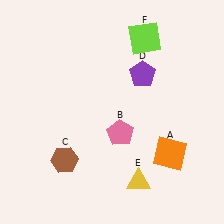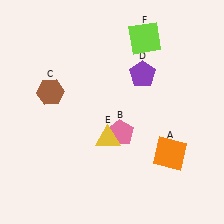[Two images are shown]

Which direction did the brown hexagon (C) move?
The brown hexagon (C) moved up.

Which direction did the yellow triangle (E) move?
The yellow triangle (E) moved up.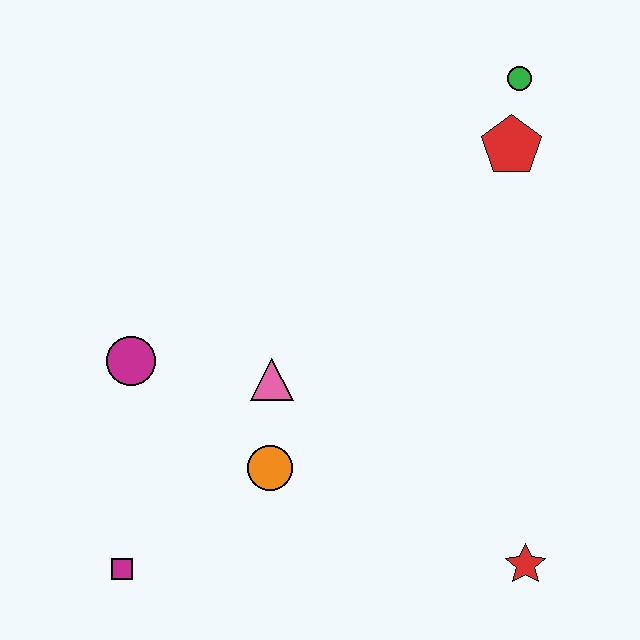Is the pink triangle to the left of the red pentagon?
Yes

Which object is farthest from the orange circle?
The green circle is farthest from the orange circle.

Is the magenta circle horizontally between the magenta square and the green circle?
Yes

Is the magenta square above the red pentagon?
No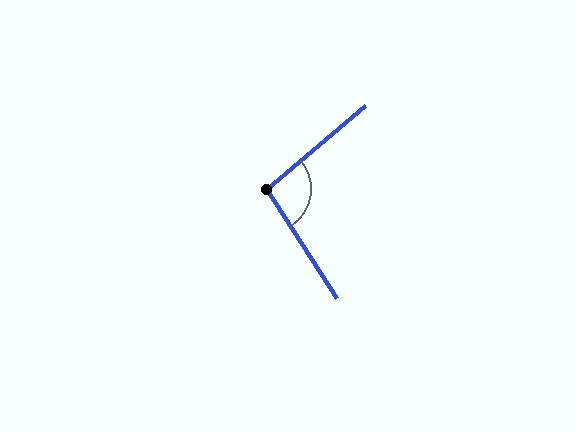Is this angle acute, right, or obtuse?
It is obtuse.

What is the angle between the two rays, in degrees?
Approximately 98 degrees.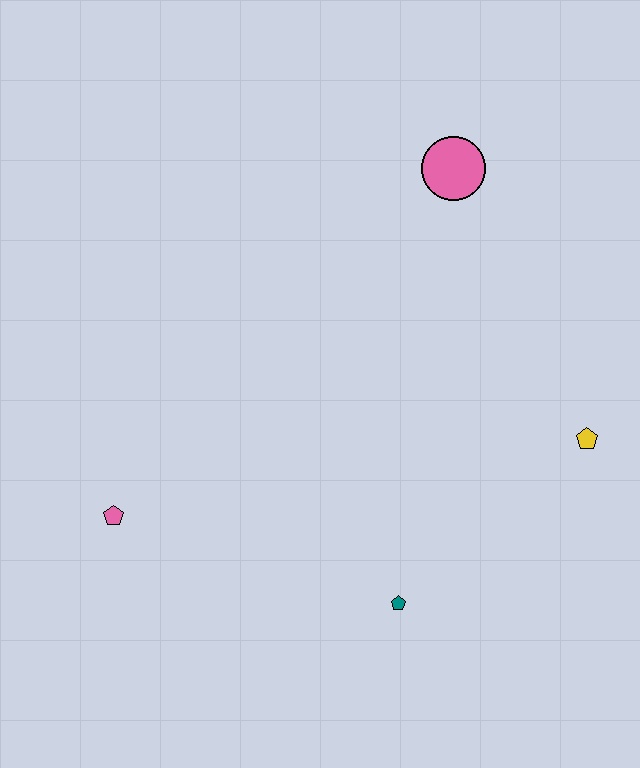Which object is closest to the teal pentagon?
The yellow pentagon is closest to the teal pentagon.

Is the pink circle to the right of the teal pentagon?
Yes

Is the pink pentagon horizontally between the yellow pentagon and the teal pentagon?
No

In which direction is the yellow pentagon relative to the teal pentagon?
The yellow pentagon is to the right of the teal pentagon.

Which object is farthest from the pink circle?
The pink pentagon is farthest from the pink circle.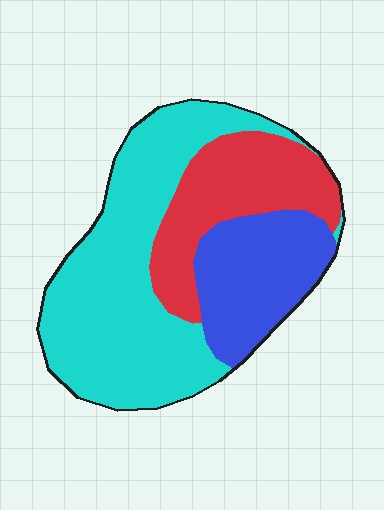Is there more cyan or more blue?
Cyan.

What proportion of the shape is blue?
Blue covers 23% of the shape.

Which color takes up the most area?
Cyan, at roughly 50%.